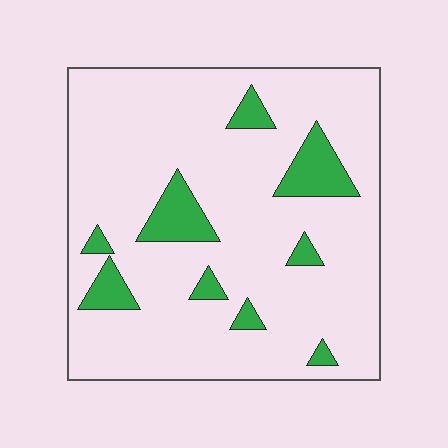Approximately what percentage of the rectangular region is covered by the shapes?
Approximately 15%.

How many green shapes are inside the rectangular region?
9.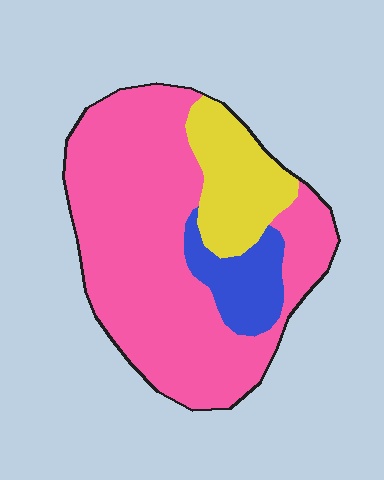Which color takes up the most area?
Pink, at roughly 70%.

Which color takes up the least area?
Blue, at roughly 10%.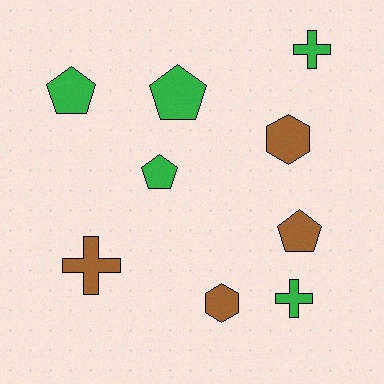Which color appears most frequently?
Green, with 5 objects.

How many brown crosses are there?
There is 1 brown cross.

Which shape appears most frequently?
Pentagon, with 4 objects.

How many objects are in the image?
There are 9 objects.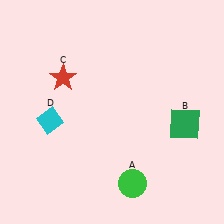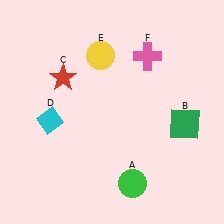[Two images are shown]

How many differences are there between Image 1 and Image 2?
There are 2 differences between the two images.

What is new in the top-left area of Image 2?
A yellow circle (E) was added in the top-left area of Image 2.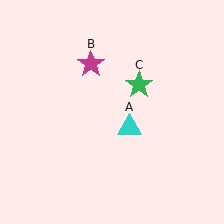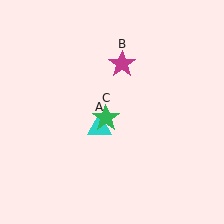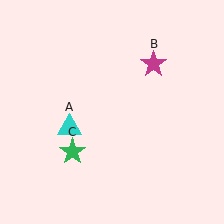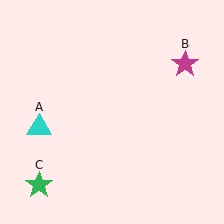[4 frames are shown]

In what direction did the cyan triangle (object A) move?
The cyan triangle (object A) moved left.